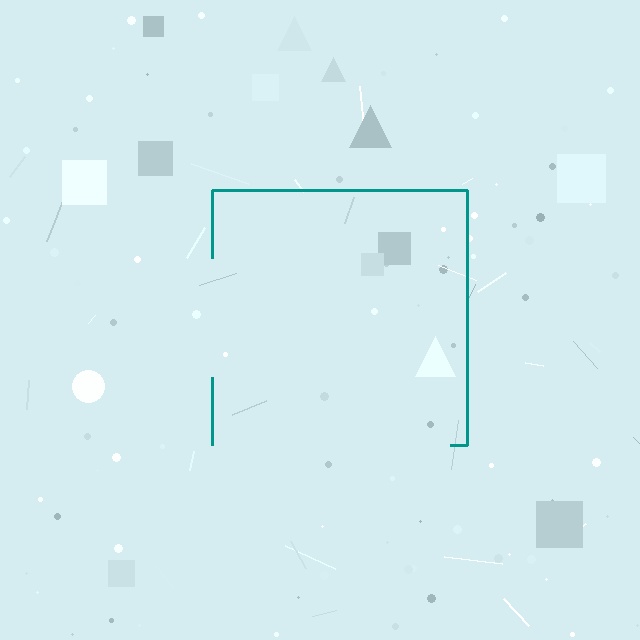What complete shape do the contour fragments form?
The contour fragments form a square.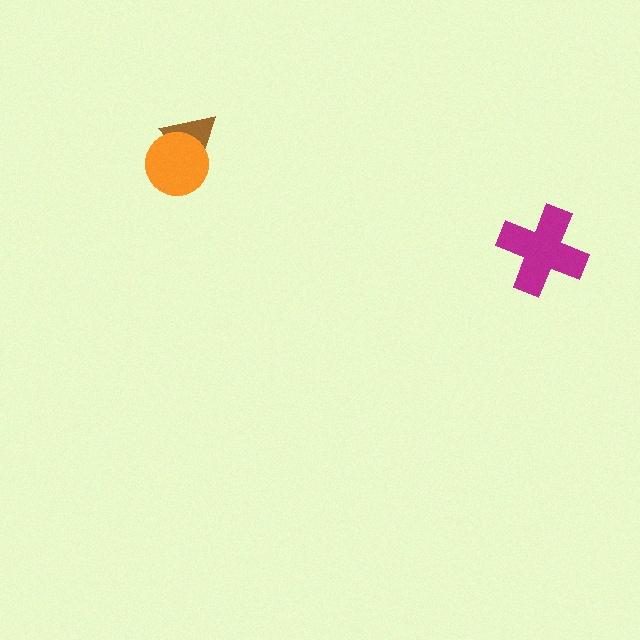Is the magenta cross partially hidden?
No, no other shape covers it.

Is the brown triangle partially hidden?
Yes, it is partially covered by another shape.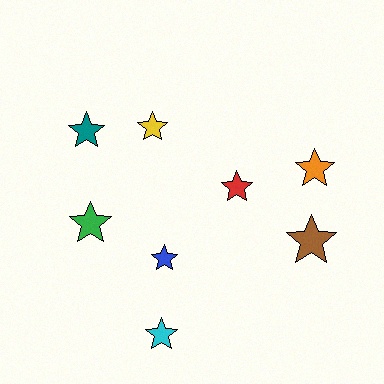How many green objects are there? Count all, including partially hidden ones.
There is 1 green object.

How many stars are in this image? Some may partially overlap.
There are 8 stars.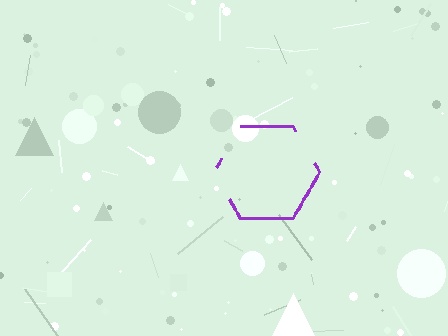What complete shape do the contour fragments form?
The contour fragments form a hexagon.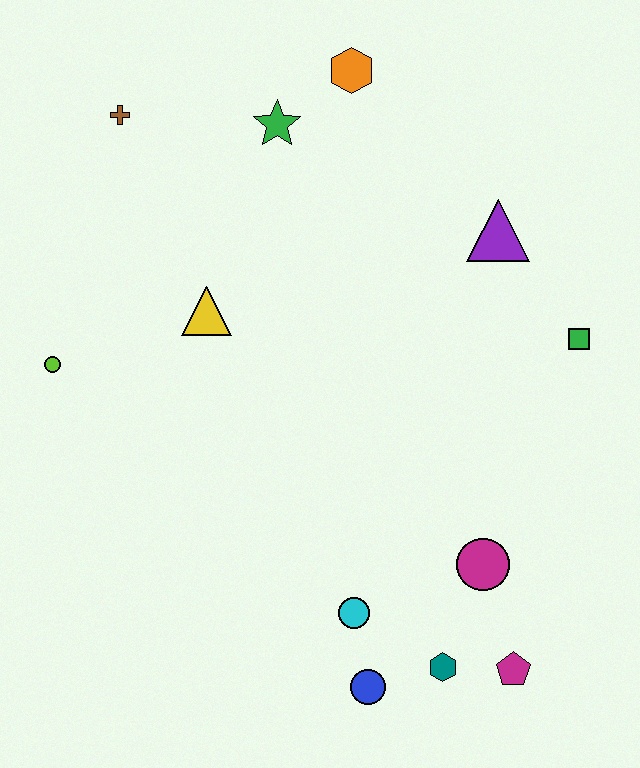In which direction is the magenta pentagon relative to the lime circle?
The magenta pentagon is to the right of the lime circle.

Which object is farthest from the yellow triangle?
The magenta pentagon is farthest from the yellow triangle.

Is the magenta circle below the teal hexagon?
No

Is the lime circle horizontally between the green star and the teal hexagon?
No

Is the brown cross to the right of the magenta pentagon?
No